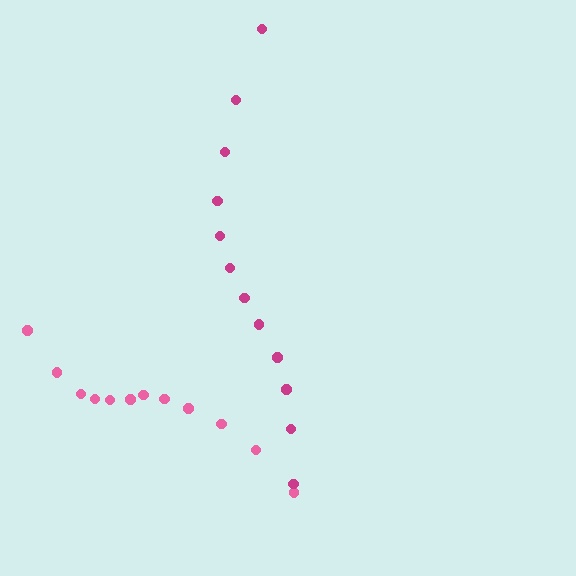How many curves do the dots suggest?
There are 2 distinct paths.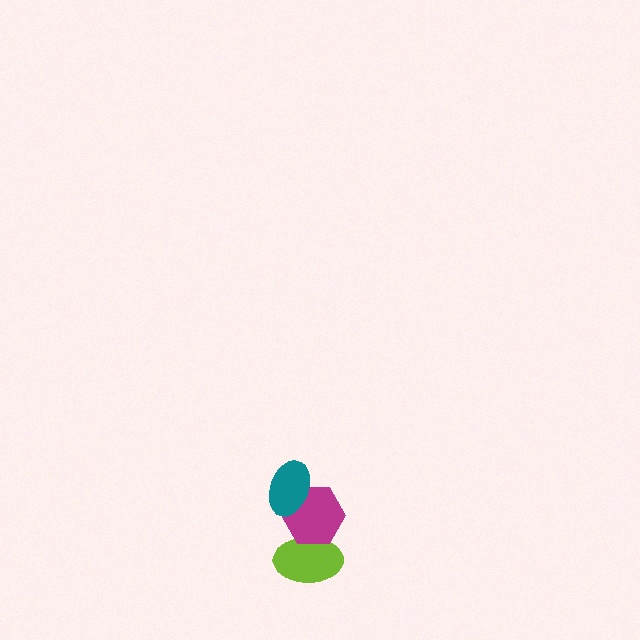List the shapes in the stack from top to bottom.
From top to bottom: the teal ellipse, the magenta hexagon, the lime ellipse.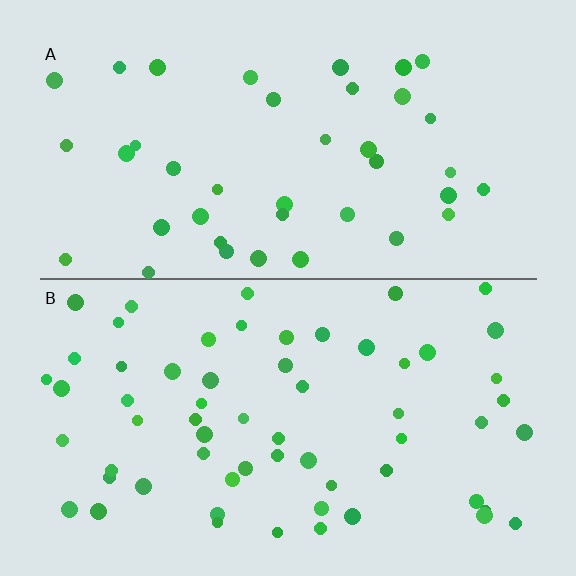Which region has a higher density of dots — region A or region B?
B (the bottom).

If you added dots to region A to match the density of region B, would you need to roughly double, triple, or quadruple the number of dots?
Approximately double.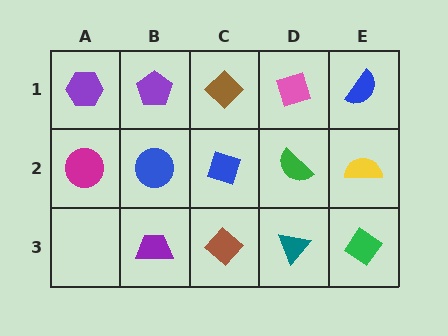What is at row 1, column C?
A brown diamond.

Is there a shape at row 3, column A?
No, that cell is empty.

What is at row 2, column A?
A magenta circle.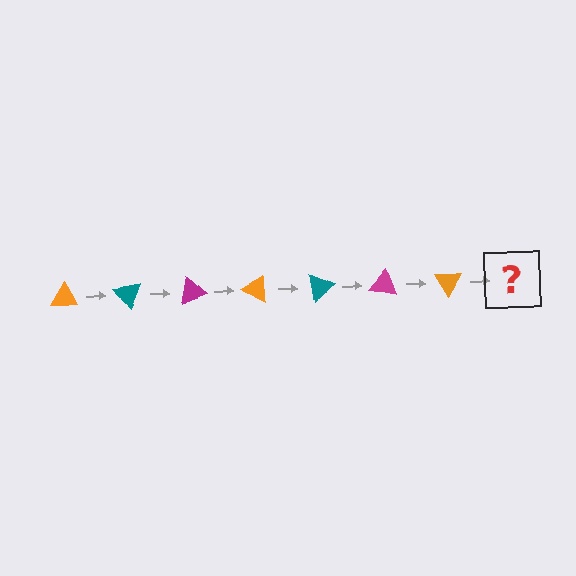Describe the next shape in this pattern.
It should be a teal triangle, rotated 350 degrees from the start.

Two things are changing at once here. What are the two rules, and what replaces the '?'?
The two rules are that it rotates 50 degrees each step and the color cycles through orange, teal, and magenta. The '?' should be a teal triangle, rotated 350 degrees from the start.